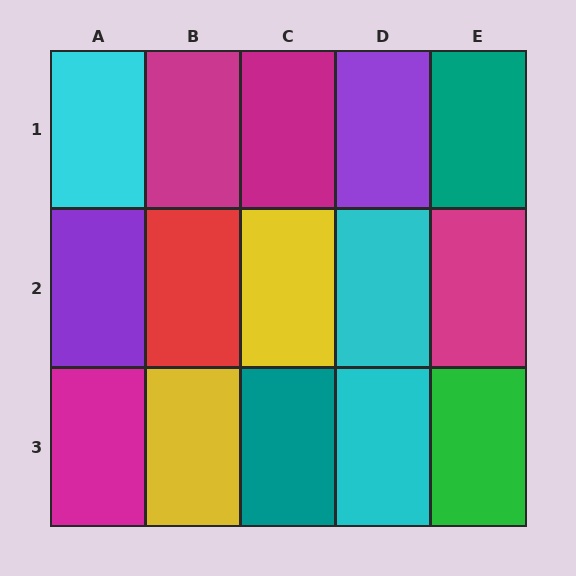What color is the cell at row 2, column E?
Magenta.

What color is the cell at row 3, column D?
Cyan.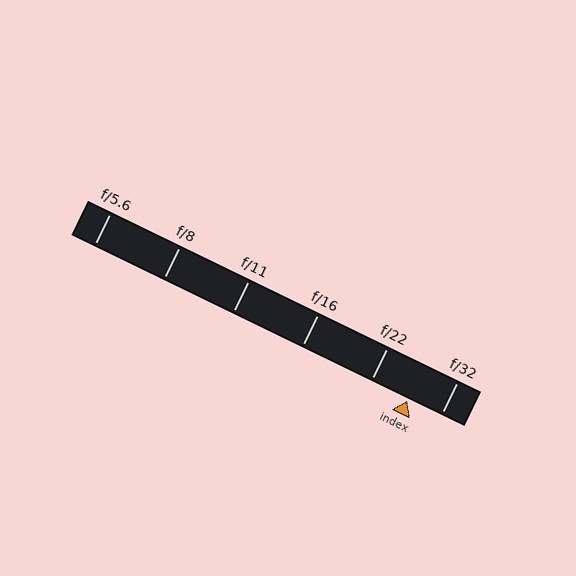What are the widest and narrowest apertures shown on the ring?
The widest aperture shown is f/5.6 and the narrowest is f/32.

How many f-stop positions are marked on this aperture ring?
There are 6 f-stop positions marked.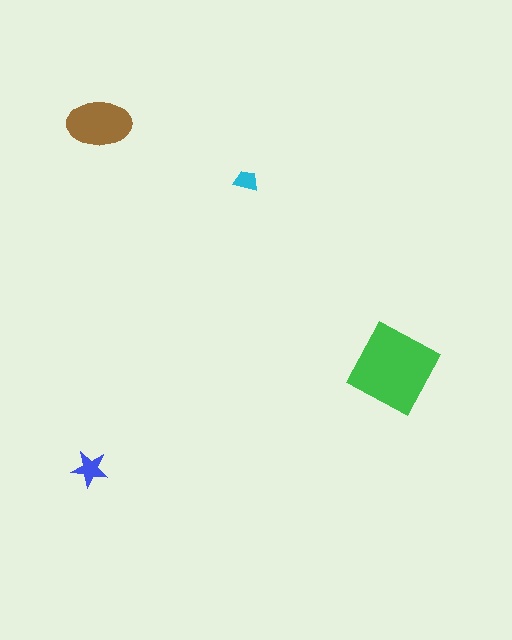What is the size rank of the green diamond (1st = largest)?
1st.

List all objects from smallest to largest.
The cyan trapezoid, the blue star, the brown ellipse, the green diamond.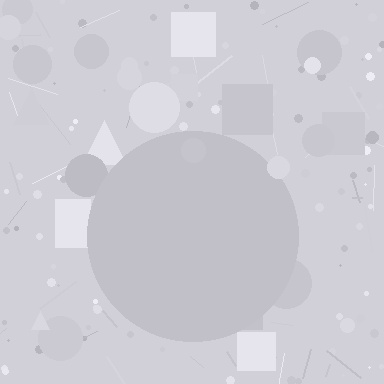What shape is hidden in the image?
A circle is hidden in the image.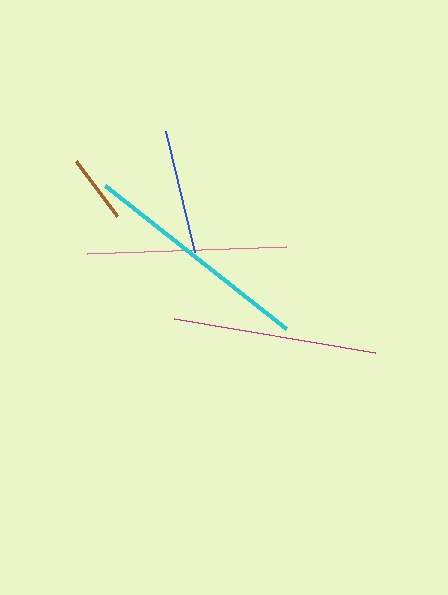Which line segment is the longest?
The cyan line is the longest at approximately 230 pixels.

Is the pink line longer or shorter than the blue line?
The pink line is longer than the blue line.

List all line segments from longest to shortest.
From longest to shortest: cyan, magenta, pink, blue, brown.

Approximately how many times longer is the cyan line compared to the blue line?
The cyan line is approximately 1.8 times the length of the blue line.